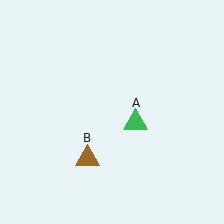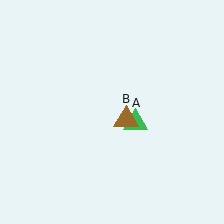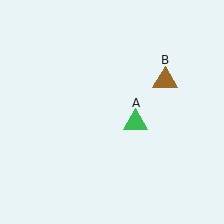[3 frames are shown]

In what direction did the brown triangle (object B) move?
The brown triangle (object B) moved up and to the right.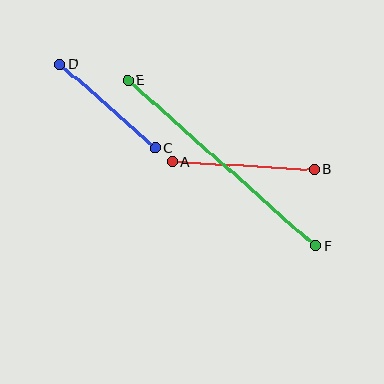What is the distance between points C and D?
The distance is approximately 128 pixels.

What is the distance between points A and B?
The distance is approximately 142 pixels.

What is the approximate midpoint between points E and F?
The midpoint is at approximately (222, 163) pixels.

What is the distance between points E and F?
The distance is approximately 251 pixels.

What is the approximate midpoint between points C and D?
The midpoint is at approximately (108, 106) pixels.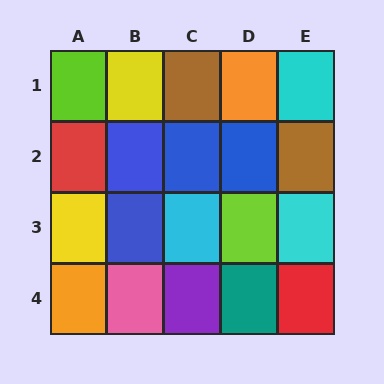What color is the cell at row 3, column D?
Lime.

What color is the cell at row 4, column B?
Pink.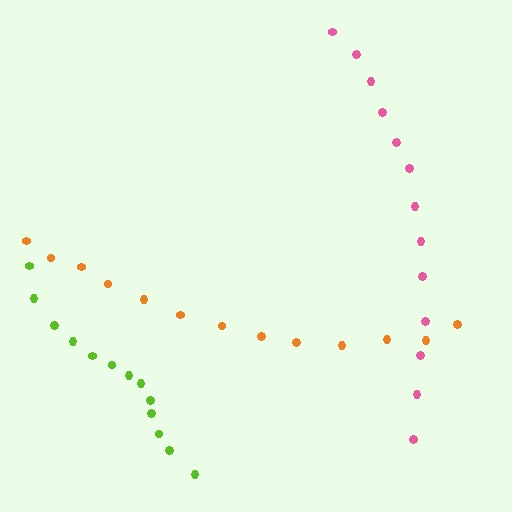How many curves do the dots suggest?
There are 3 distinct paths.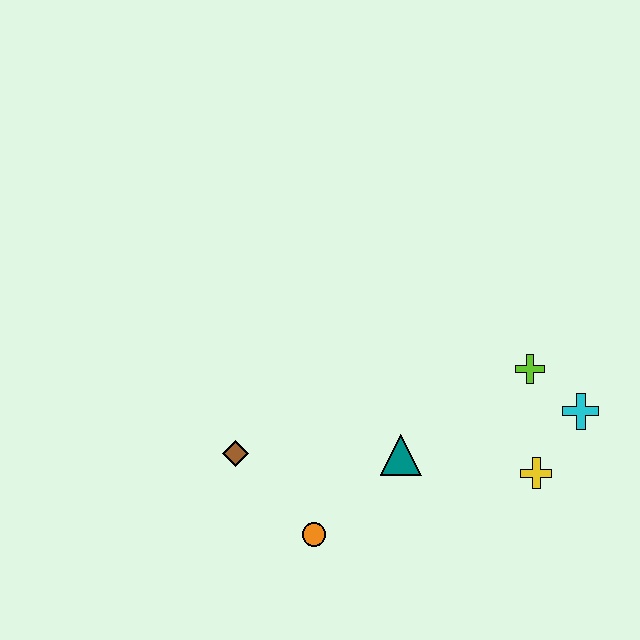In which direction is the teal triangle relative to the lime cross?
The teal triangle is to the left of the lime cross.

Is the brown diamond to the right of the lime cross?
No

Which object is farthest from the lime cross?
The brown diamond is farthest from the lime cross.